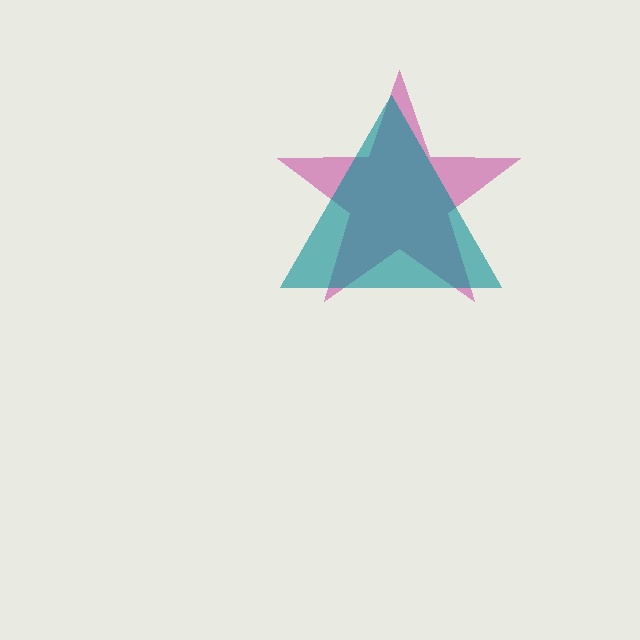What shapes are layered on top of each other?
The layered shapes are: a magenta star, a teal triangle.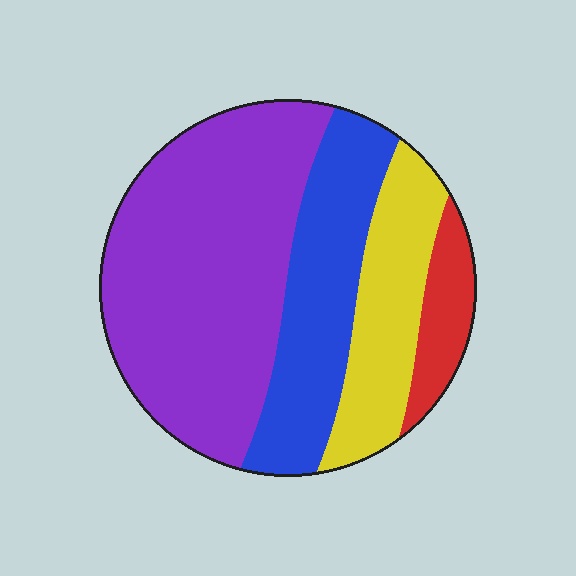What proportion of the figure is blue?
Blue covers about 25% of the figure.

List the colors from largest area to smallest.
From largest to smallest: purple, blue, yellow, red.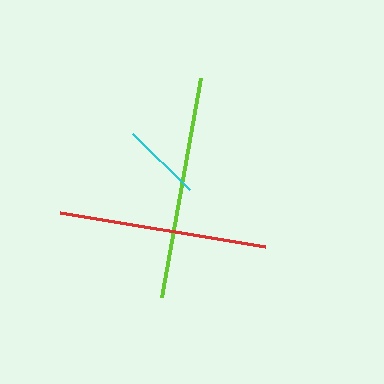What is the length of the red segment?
The red segment is approximately 208 pixels long.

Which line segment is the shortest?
The cyan line is the shortest at approximately 80 pixels.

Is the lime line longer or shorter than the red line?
The lime line is longer than the red line.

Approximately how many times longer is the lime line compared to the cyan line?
The lime line is approximately 2.8 times the length of the cyan line.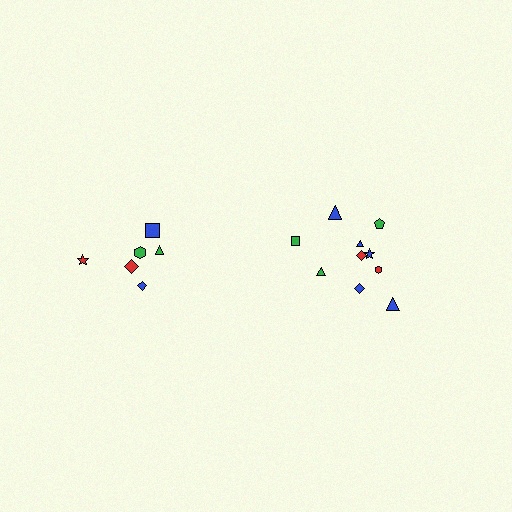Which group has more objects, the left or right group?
The right group.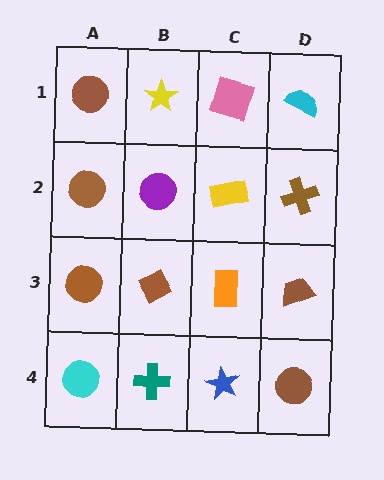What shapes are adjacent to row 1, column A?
A brown circle (row 2, column A), a yellow star (row 1, column B).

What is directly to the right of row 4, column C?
A brown circle.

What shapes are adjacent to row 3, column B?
A purple circle (row 2, column B), a teal cross (row 4, column B), a brown circle (row 3, column A), an orange rectangle (row 3, column C).